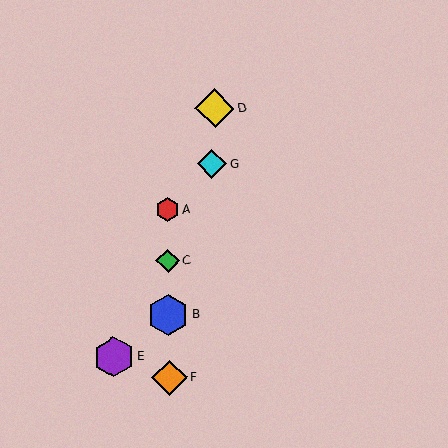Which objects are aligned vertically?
Objects A, B, C, F are aligned vertically.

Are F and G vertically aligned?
No, F is at x≈169 and G is at x≈212.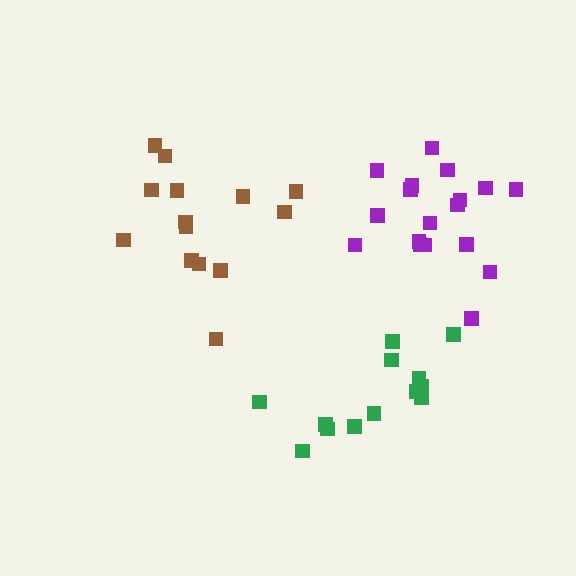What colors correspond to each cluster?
The clusters are colored: brown, green, purple.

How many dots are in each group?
Group 1: 14 dots, Group 2: 13 dots, Group 3: 18 dots (45 total).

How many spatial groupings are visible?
There are 3 spatial groupings.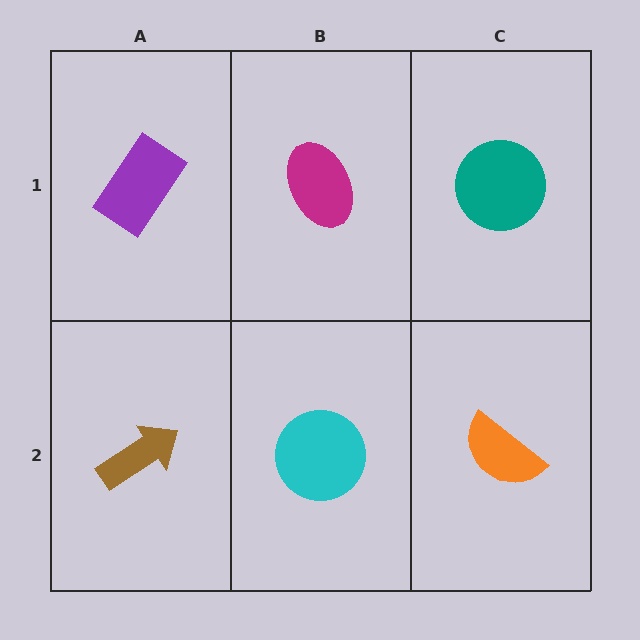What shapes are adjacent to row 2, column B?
A magenta ellipse (row 1, column B), a brown arrow (row 2, column A), an orange semicircle (row 2, column C).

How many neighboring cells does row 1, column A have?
2.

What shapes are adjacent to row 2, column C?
A teal circle (row 1, column C), a cyan circle (row 2, column B).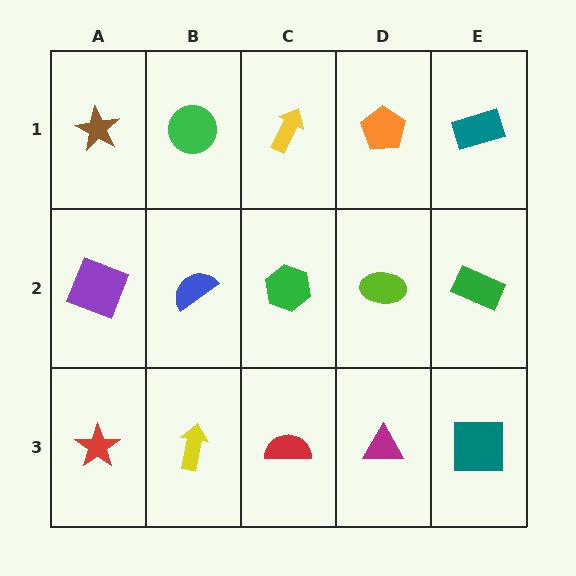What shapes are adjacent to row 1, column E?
A green rectangle (row 2, column E), an orange pentagon (row 1, column D).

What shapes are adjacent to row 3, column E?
A green rectangle (row 2, column E), a magenta triangle (row 3, column D).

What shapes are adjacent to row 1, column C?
A green hexagon (row 2, column C), a green circle (row 1, column B), an orange pentagon (row 1, column D).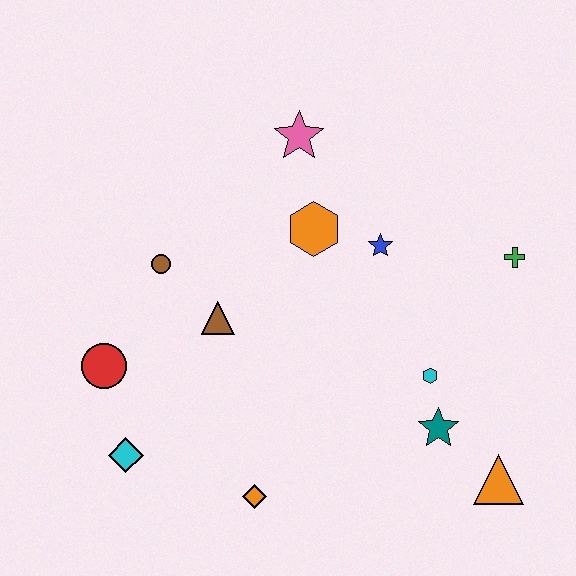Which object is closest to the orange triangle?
The teal star is closest to the orange triangle.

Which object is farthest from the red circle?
The green cross is farthest from the red circle.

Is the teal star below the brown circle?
Yes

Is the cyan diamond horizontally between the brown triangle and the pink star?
No